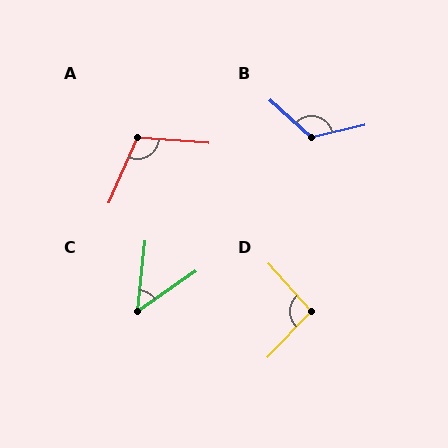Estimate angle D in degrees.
Approximately 94 degrees.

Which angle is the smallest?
C, at approximately 49 degrees.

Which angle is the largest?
B, at approximately 125 degrees.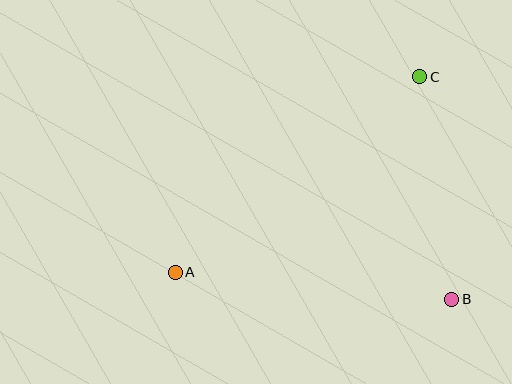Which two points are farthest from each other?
Points A and C are farthest from each other.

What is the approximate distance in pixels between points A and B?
The distance between A and B is approximately 278 pixels.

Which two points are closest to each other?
Points B and C are closest to each other.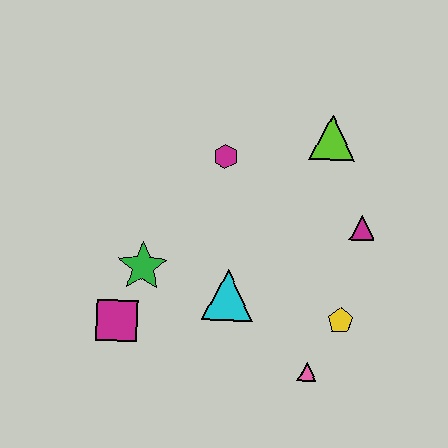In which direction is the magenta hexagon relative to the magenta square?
The magenta hexagon is above the magenta square.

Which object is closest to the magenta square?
The green star is closest to the magenta square.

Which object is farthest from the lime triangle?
The magenta square is farthest from the lime triangle.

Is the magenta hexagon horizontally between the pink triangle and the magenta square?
Yes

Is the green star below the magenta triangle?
Yes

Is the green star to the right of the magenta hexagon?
No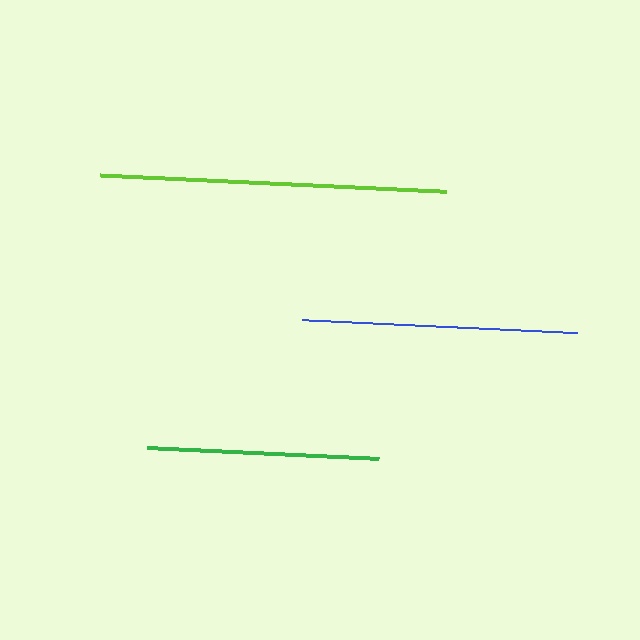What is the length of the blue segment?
The blue segment is approximately 275 pixels long.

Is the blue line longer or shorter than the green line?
The blue line is longer than the green line.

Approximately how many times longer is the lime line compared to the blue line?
The lime line is approximately 1.3 times the length of the blue line.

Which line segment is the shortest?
The green line is the shortest at approximately 232 pixels.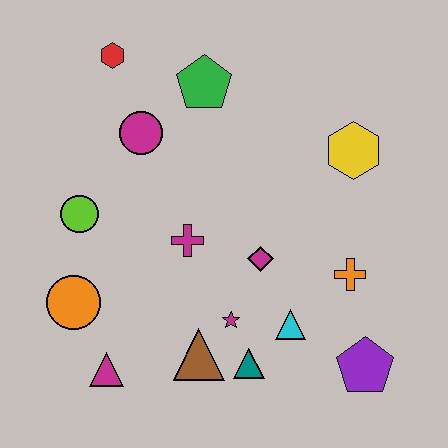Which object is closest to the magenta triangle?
The orange circle is closest to the magenta triangle.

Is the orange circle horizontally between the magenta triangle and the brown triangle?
No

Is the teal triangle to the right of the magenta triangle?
Yes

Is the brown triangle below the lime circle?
Yes